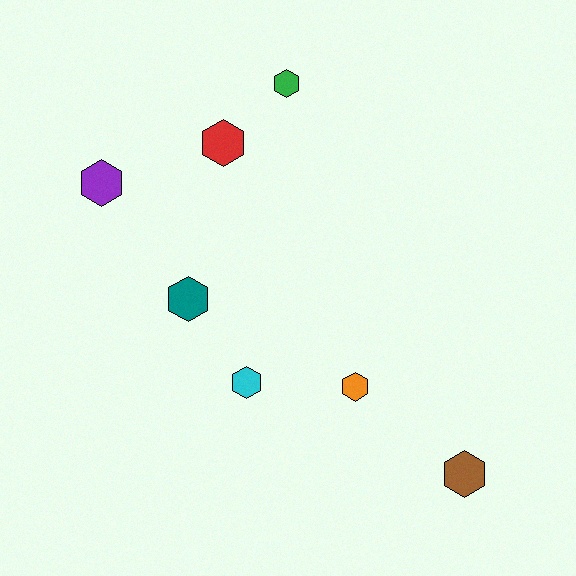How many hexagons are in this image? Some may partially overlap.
There are 7 hexagons.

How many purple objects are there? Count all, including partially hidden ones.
There is 1 purple object.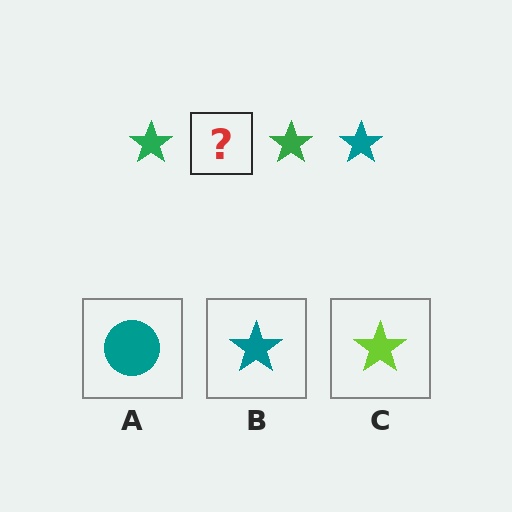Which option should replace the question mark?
Option B.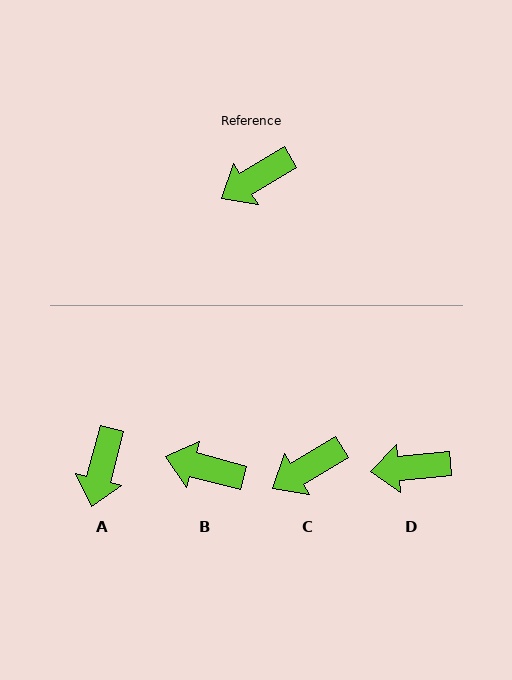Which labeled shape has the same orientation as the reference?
C.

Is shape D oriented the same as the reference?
No, it is off by about 25 degrees.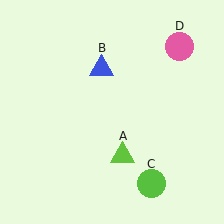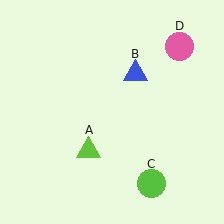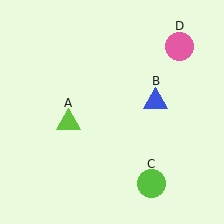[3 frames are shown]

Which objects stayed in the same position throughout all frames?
Lime circle (object C) and pink circle (object D) remained stationary.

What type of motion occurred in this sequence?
The lime triangle (object A), blue triangle (object B) rotated clockwise around the center of the scene.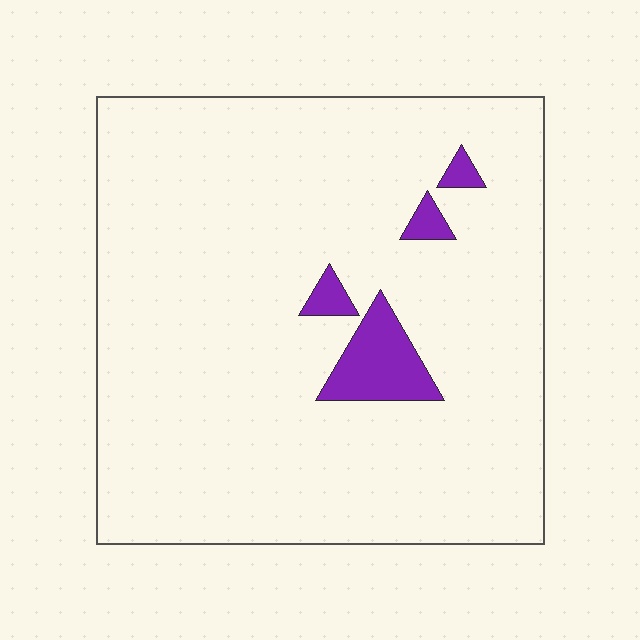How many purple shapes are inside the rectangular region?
4.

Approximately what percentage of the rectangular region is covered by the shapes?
Approximately 5%.